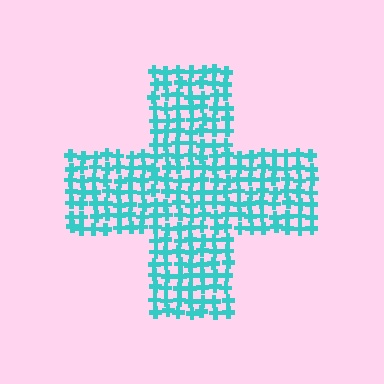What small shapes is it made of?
It is made of small crosses.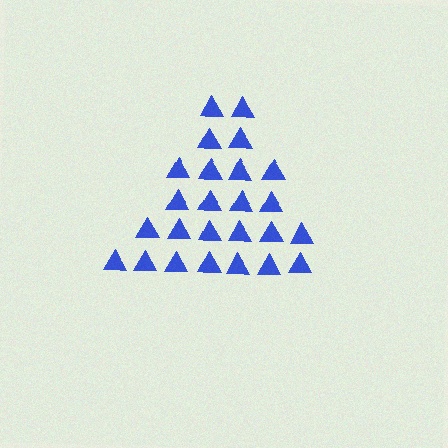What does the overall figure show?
The overall figure shows a triangle.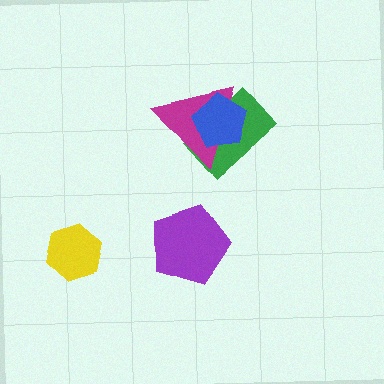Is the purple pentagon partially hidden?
No, no other shape covers it.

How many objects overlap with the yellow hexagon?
0 objects overlap with the yellow hexagon.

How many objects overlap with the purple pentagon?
0 objects overlap with the purple pentagon.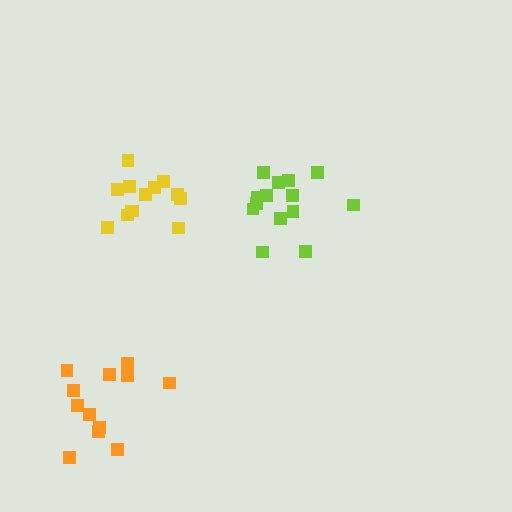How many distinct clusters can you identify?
There are 3 distinct clusters.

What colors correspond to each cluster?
The clusters are colored: yellow, orange, lime.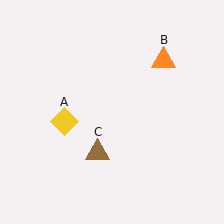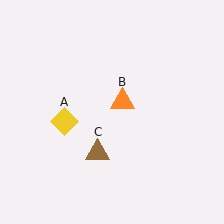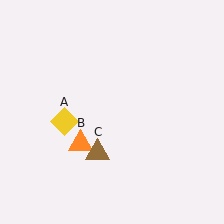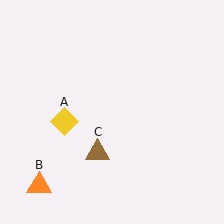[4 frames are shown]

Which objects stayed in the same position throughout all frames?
Yellow diamond (object A) and brown triangle (object C) remained stationary.